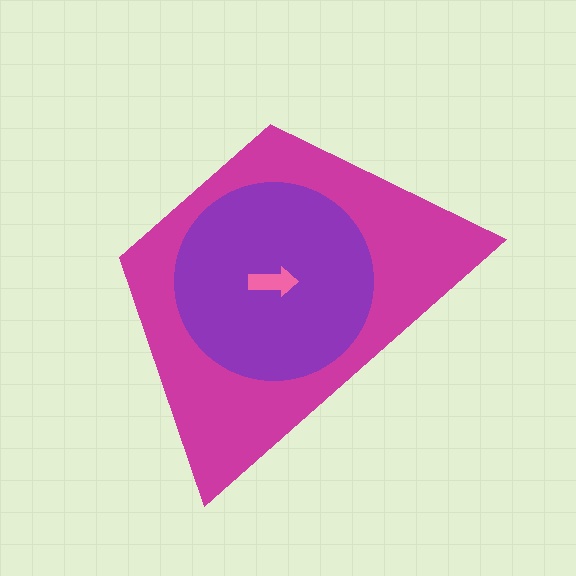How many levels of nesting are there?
3.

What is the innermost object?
The pink arrow.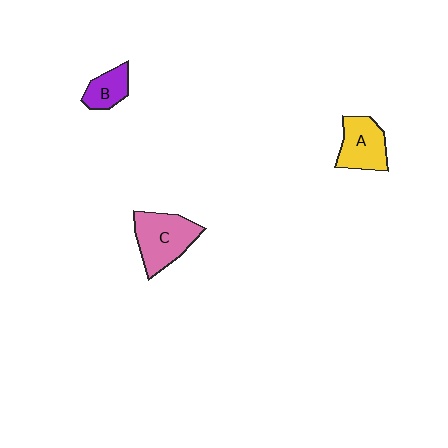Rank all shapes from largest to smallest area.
From largest to smallest: C (pink), A (yellow), B (purple).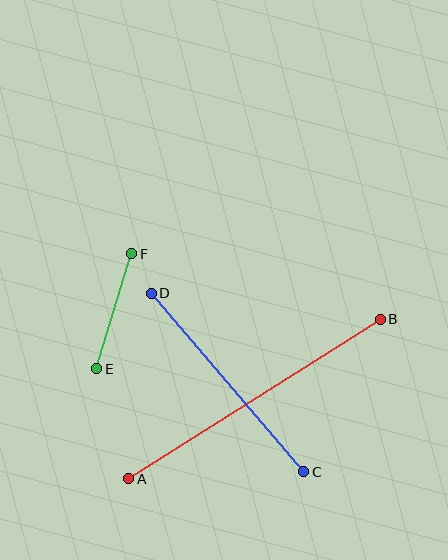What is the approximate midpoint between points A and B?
The midpoint is at approximately (255, 399) pixels.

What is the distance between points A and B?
The distance is approximately 298 pixels.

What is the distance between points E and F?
The distance is approximately 120 pixels.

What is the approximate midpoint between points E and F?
The midpoint is at approximately (114, 311) pixels.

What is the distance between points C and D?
The distance is approximately 235 pixels.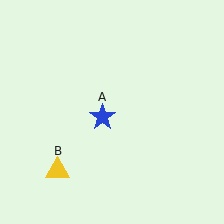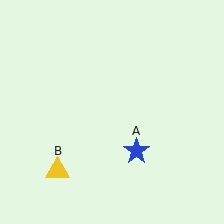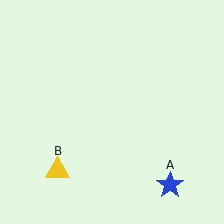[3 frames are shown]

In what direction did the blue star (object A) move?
The blue star (object A) moved down and to the right.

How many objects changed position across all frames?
1 object changed position: blue star (object A).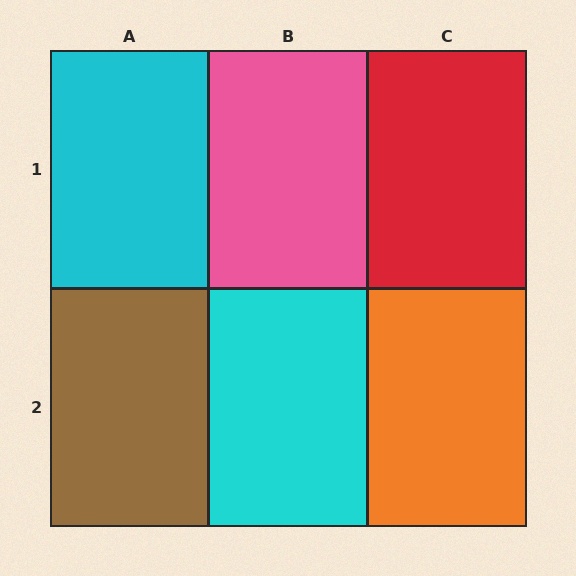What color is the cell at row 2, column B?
Cyan.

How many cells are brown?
1 cell is brown.